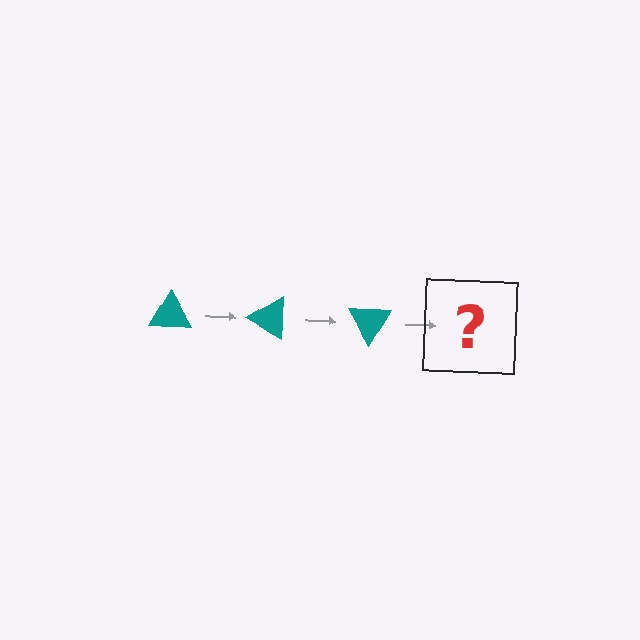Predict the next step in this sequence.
The next step is a teal triangle rotated 90 degrees.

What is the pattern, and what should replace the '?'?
The pattern is that the triangle rotates 30 degrees each step. The '?' should be a teal triangle rotated 90 degrees.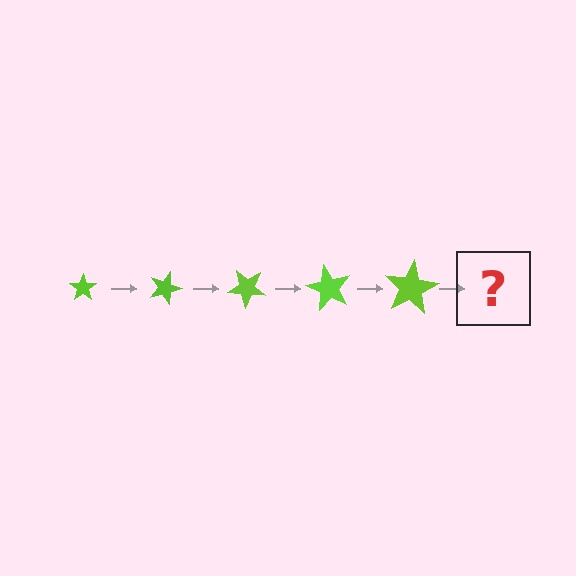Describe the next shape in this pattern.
It should be a star, larger than the previous one and rotated 100 degrees from the start.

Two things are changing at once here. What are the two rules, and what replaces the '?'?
The two rules are that the star grows larger each step and it rotates 20 degrees each step. The '?' should be a star, larger than the previous one and rotated 100 degrees from the start.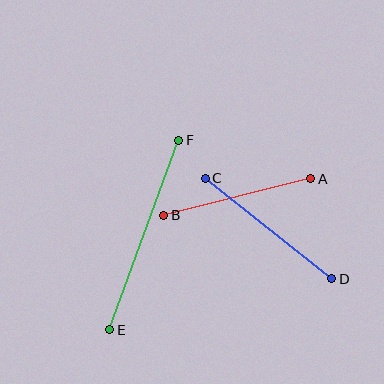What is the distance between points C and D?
The distance is approximately 161 pixels.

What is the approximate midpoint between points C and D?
The midpoint is at approximately (268, 229) pixels.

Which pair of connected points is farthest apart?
Points E and F are farthest apart.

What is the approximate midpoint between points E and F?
The midpoint is at approximately (144, 235) pixels.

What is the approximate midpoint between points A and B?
The midpoint is at approximately (237, 197) pixels.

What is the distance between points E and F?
The distance is approximately 202 pixels.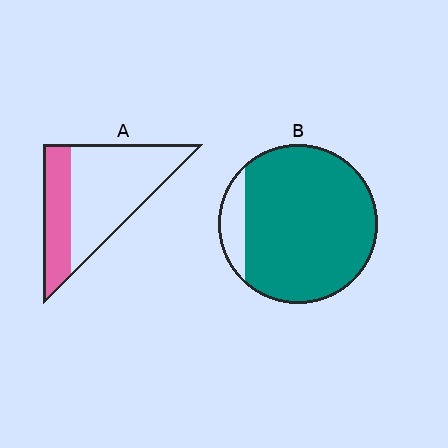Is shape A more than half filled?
No.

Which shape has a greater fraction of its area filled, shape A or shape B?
Shape B.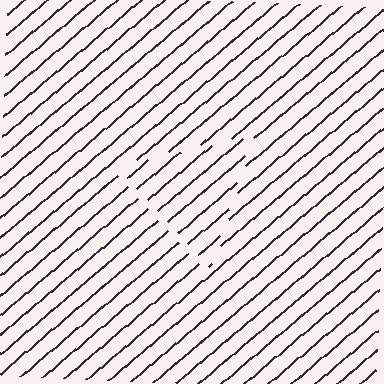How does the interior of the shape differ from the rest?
The interior of the shape contains the same grating, shifted by half a period — the contour is defined by the phase discontinuity where line-ends from the inner and outer gratings abut.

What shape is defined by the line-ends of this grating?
An illusory triangle. The interior of the shape contains the same grating, shifted by half a period — the contour is defined by the phase discontinuity where line-ends from the inner and outer gratings abut.